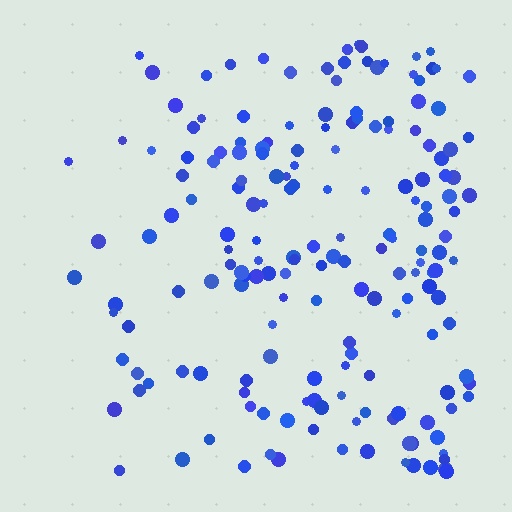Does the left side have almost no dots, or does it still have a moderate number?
Still a moderate number, just noticeably fewer than the right.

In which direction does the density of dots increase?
From left to right, with the right side densest.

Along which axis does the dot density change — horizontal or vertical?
Horizontal.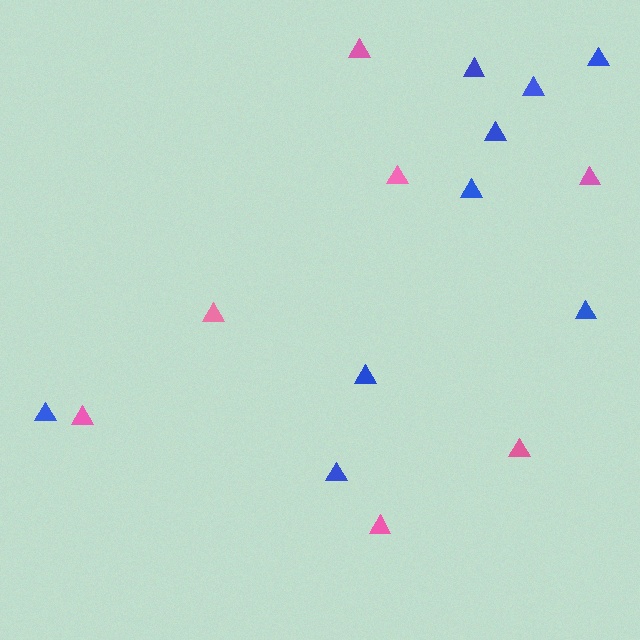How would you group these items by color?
There are 2 groups: one group of pink triangles (7) and one group of blue triangles (9).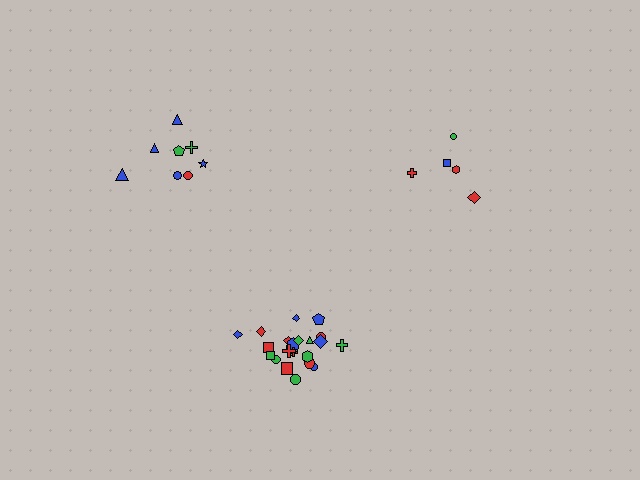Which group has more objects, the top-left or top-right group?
The top-left group.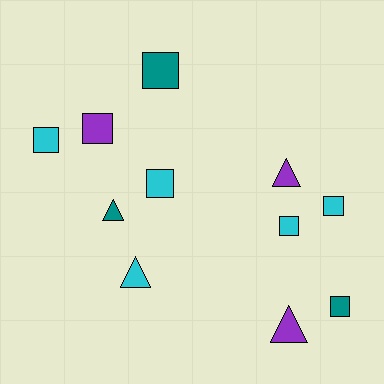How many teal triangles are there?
There is 1 teal triangle.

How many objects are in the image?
There are 11 objects.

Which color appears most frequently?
Cyan, with 5 objects.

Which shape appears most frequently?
Square, with 7 objects.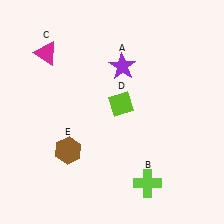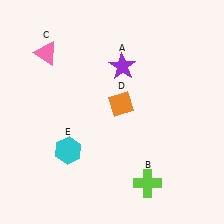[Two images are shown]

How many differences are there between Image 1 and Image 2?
There are 3 differences between the two images.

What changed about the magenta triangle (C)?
In Image 1, C is magenta. In Image 2, it changed to pink.